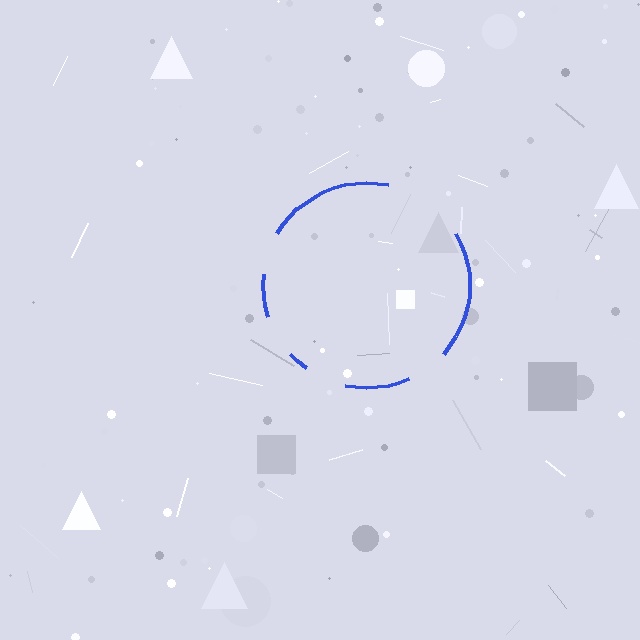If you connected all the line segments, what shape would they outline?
They would outline a circle.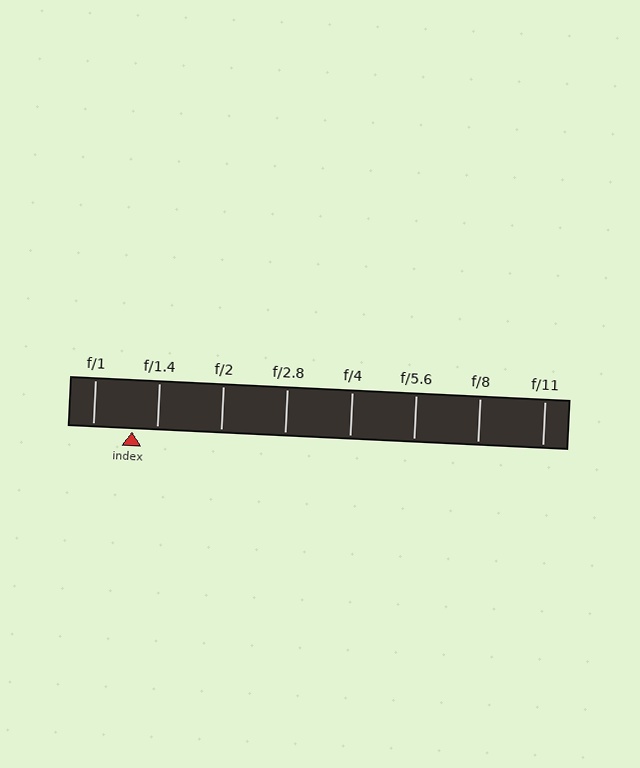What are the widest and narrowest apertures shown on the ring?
The widest aperture shown is f/1 and the narrowest is f/11.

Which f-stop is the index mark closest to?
The index mark is closest to f/1.4.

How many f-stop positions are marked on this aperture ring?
There are 8 f-stop positions marked.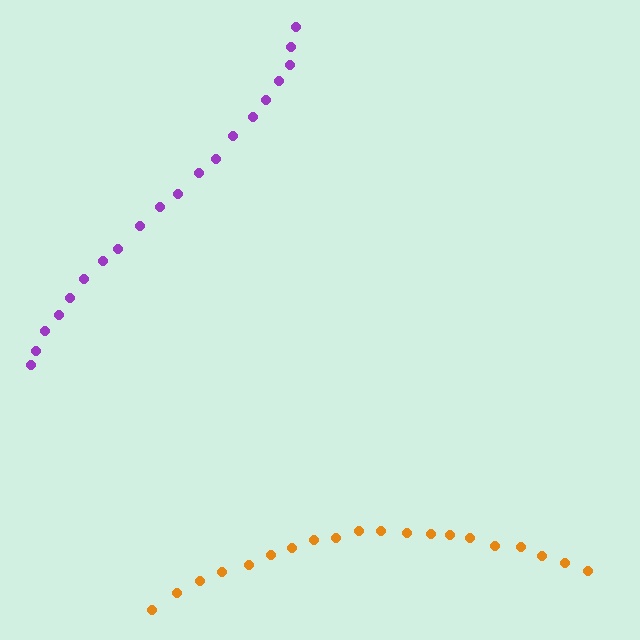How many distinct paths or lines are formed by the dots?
There are 2 distinct paths.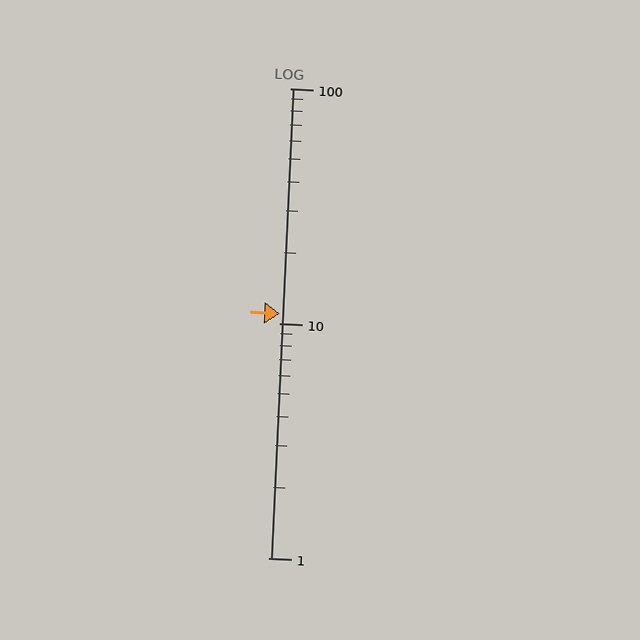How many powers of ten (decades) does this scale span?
The scale spans 2 decades, from 1 to 100.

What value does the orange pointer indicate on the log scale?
The pointer indicates approximately 11.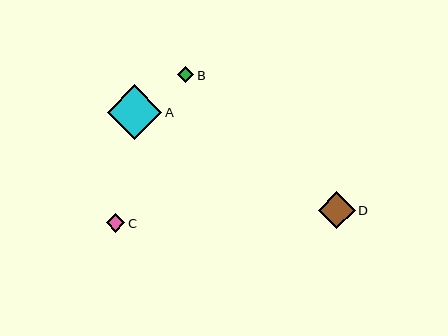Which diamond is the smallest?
Diamond B is the smallest with a size of approximately 16 pixels.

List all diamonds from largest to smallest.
From largest to smallest: A, D, C, B.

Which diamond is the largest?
Diamond A is the largest with a size of approximately 55 pixels.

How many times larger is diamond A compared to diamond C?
Diamond A is approximately 3.0 times the size of diamond C.